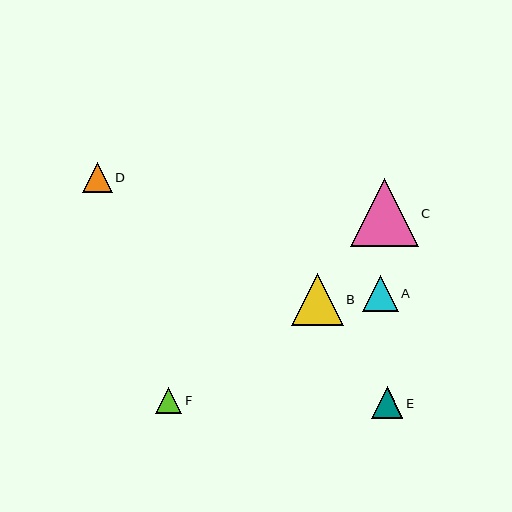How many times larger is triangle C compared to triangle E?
Triangle C is approximately 2.1 times the size of triangle E.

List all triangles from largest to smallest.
From largest to smallest: C, B, A, E, D, F.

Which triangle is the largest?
Triangle C is the largest with a size of approximately 68 pixels.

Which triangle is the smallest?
Triangle F is the smallest with a size of approximately 26 pixels.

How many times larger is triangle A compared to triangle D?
Triangle A is approximately 1.2 times the size of triangle D.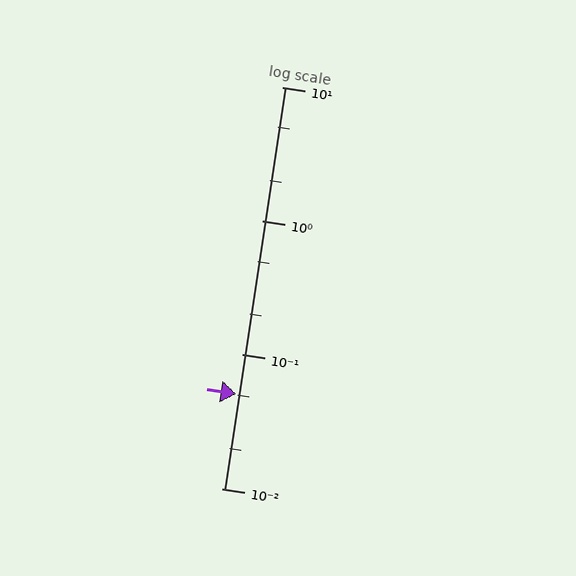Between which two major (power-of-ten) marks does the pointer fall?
The pointer is between 0.01 and 0.1.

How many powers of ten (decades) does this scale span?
The scale spans 3 decades, from 0.01 to 10.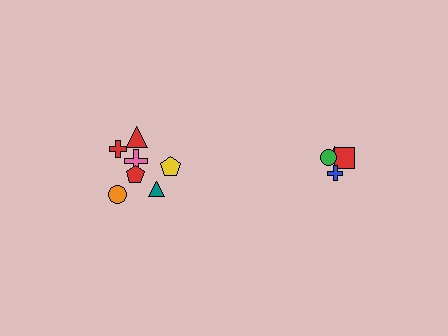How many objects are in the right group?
There are 4 objects.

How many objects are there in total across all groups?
There are 11 objects.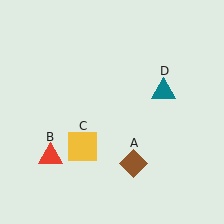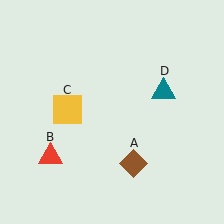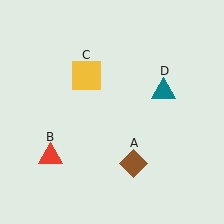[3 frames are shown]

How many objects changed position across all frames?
1 object changed position: yellow square (object C).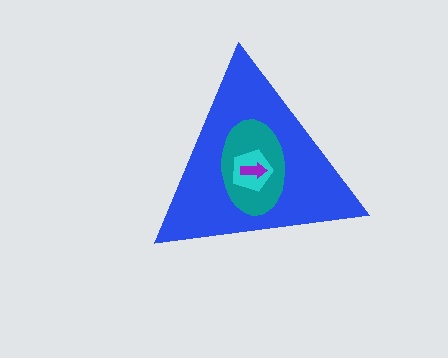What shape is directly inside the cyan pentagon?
The purple arrow.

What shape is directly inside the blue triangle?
The teal ellipse.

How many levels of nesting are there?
4.